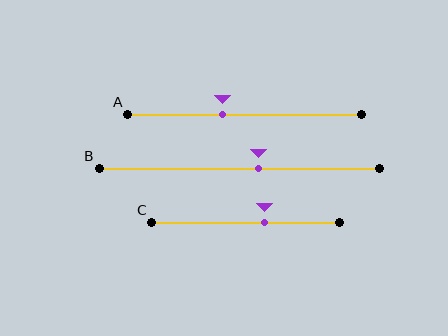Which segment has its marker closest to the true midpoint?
Segment B has its marker closest to the true midpoint.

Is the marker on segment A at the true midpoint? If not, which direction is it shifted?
No, the marker on segment A is shifted to the left by about 9% of the segment length.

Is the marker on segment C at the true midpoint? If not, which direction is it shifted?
No, the marker on segment C is shifted to the right by about 10% of the segment length.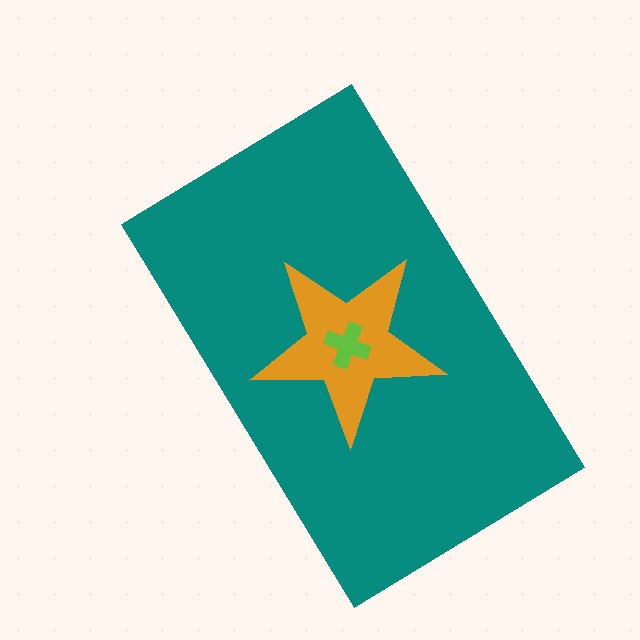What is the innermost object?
The lime cross.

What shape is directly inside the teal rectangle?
The orange star.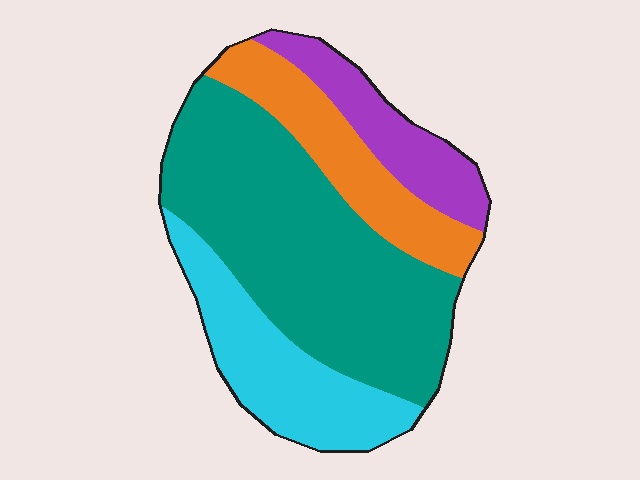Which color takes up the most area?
Teal, at roughly 50%.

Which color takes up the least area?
Purple, at roughly 15%.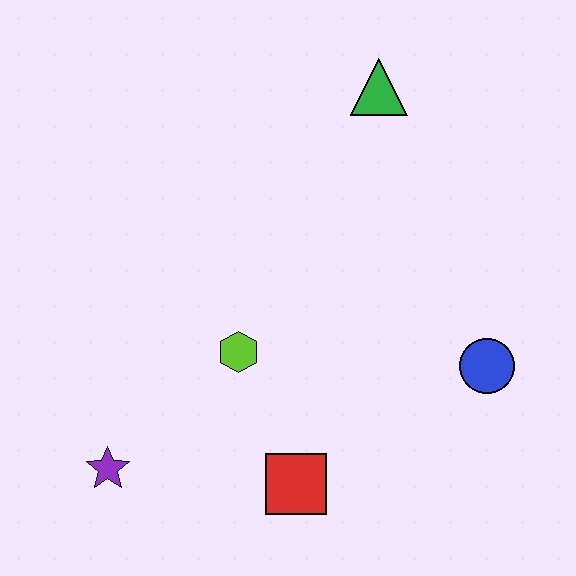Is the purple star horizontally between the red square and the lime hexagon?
No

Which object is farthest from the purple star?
The green triangle is farthest from the purple star.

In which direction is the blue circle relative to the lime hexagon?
The blue circle is to the right of the lime hexagon.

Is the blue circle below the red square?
No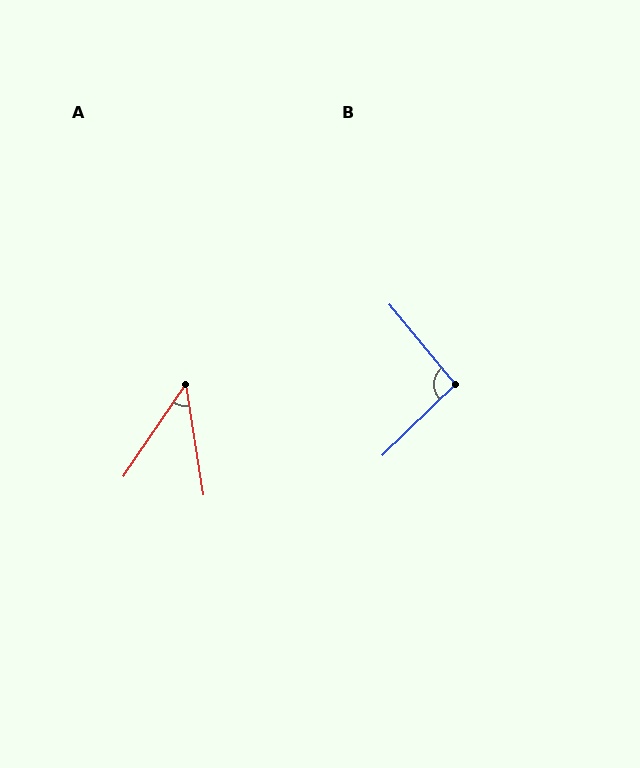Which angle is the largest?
B, at approximately 95 degrees.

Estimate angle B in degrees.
Approximately 95 degrees.